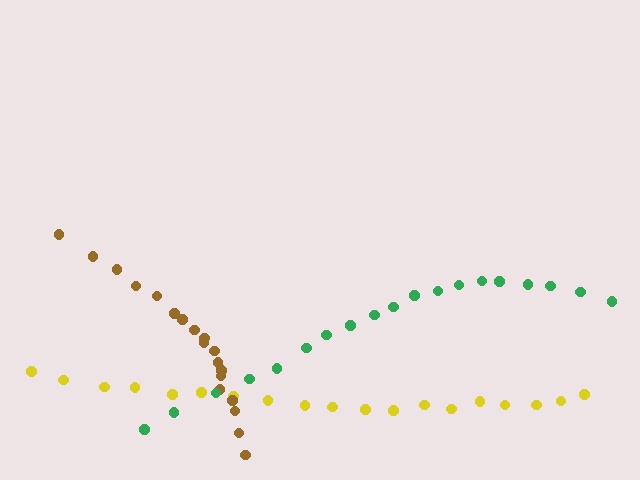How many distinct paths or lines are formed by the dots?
There are 3 distinct paths.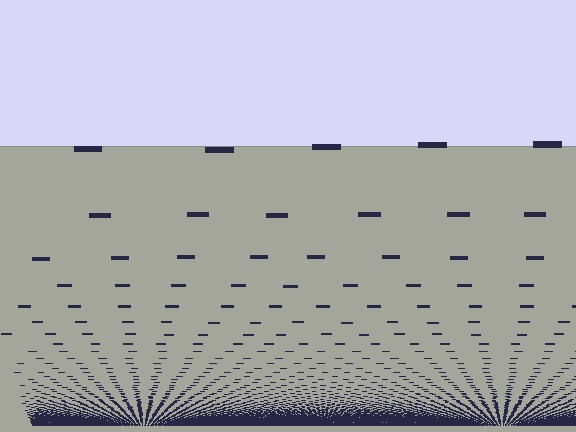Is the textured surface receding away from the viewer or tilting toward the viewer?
The surface appears to tilt toward the viewer. Texture elements get larger and sparser toward the top.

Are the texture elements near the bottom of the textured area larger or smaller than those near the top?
Smaller. The gradient is inverted — elements near the bottom are smaller and denser.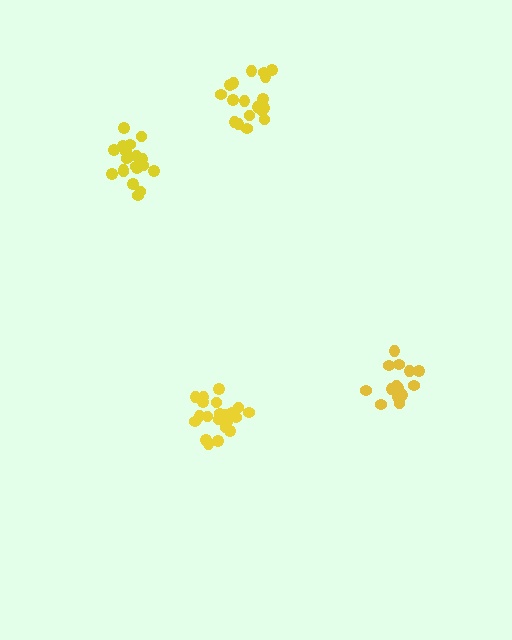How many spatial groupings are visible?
There are 4 spatial groupings.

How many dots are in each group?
Group 1: 16 dots, Group 2: 21 dots, Group 3: 18 dots, Group 4: 20 dots (75 total).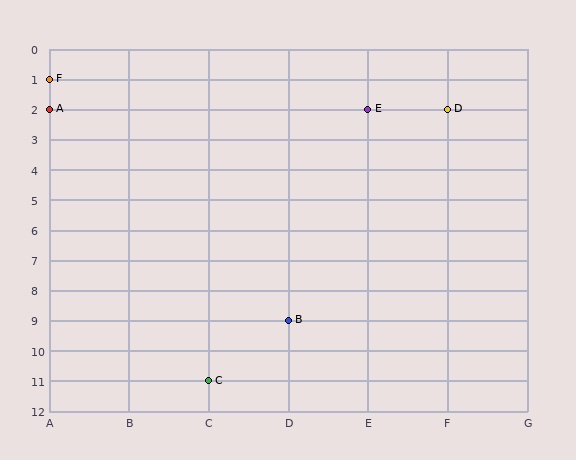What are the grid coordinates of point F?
Point F is at grid coordinates (A, 1).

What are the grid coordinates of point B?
Point B is at grid coordinates (D, 9).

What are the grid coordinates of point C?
Point C is at grid coordinates (C, 11).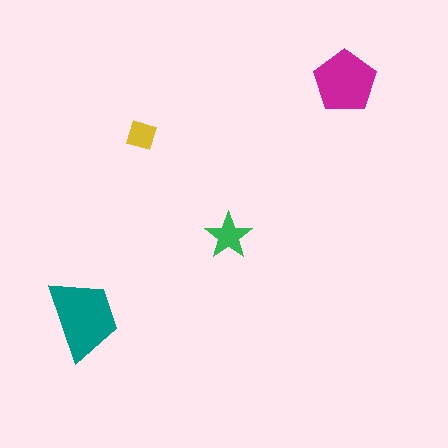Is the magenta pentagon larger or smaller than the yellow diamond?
Larger.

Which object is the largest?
The teal trapezoid.